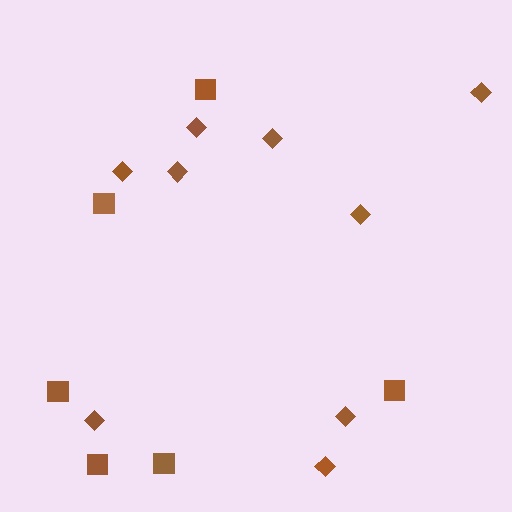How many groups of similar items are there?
There are 2 groups: one group of diamonds (9) and one group of squares (6).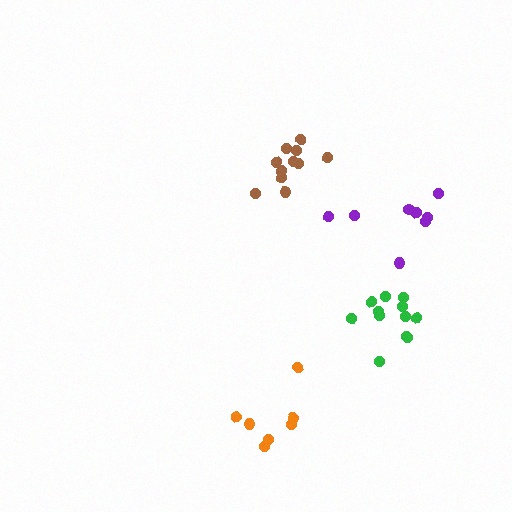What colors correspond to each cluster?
The clusters are colored: green, orange, brown, purple.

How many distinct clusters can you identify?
There are 4 distinct clusters.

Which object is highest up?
The brown cluster is topmost.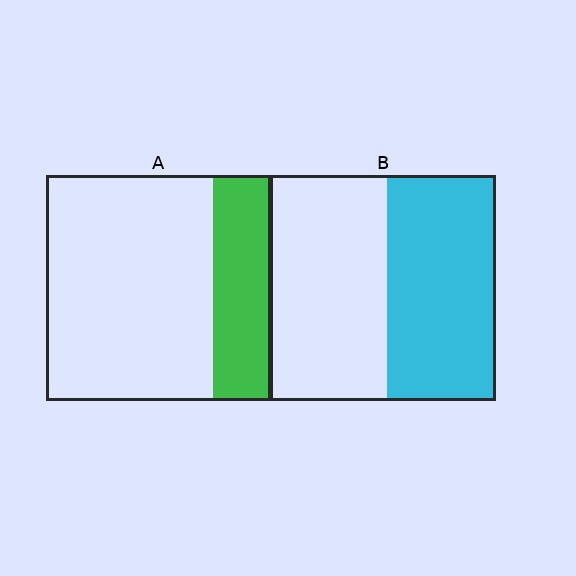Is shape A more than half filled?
No.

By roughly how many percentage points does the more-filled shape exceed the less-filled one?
By roughly 20 percentage points (B over A).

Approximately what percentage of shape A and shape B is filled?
A is approximately 25% and B is approximately 50%.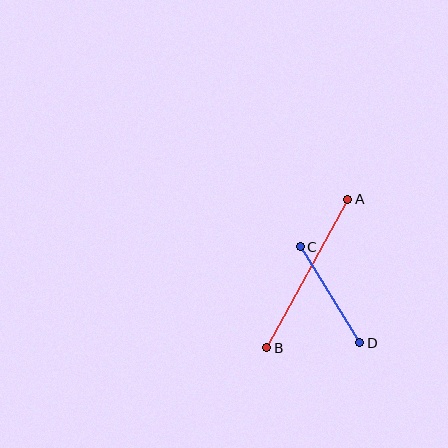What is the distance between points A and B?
The distance is approximately 169 pixels.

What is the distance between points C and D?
The distance is approximately 113 pixels.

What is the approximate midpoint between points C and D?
The midpoint is at approximately (330, 295) pixels.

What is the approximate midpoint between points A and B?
The midpoint is at approximately (307, 273) pixels.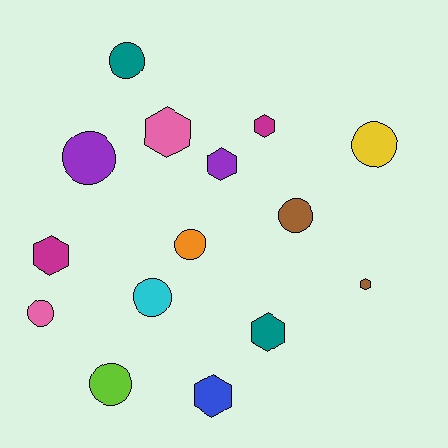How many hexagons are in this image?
There are 7 hexagons.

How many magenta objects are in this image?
There are 2 magenta objects.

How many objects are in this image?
There are 15 objects.